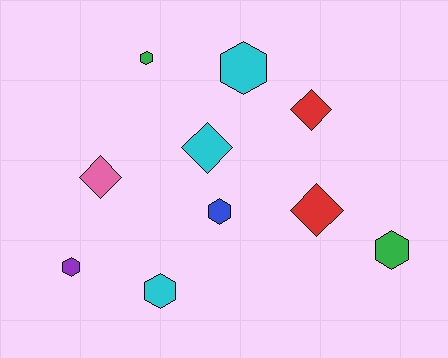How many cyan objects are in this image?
There are 3 cyan objects.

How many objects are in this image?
There are 10 objects.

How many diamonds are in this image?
There are 4 diamonds.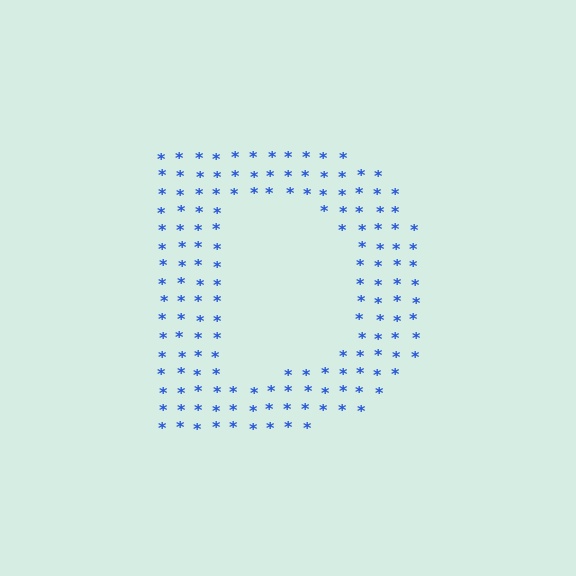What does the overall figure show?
The overall figure shows the letter D.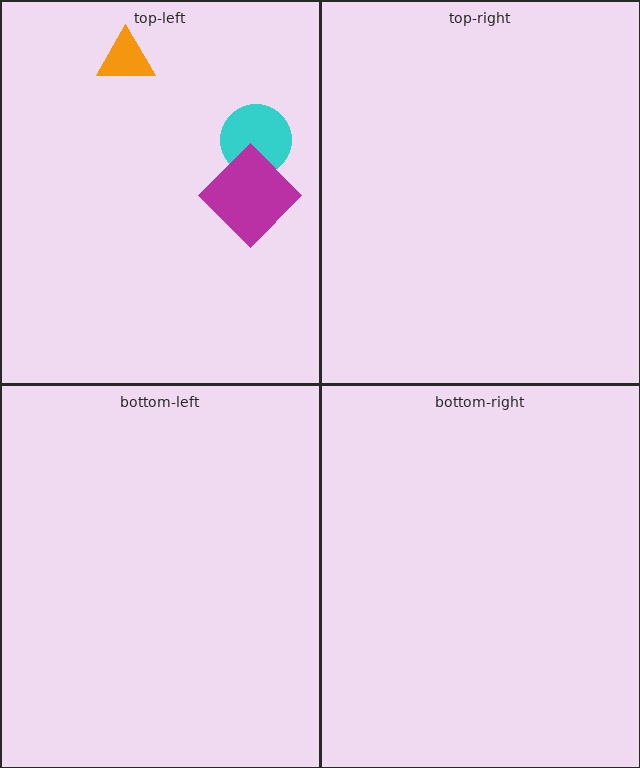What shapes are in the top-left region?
The cyan circle, the orange triangle, the magenta diamond.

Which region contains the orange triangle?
The top-left region.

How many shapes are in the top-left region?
3.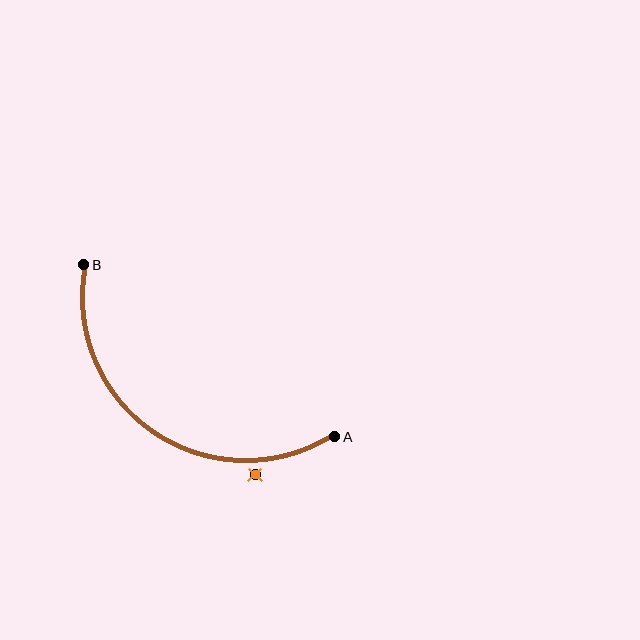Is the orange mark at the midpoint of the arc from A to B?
No — the orange mark does not lie on the arc at all. It sits slightly outside the curve.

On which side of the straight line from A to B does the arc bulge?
The arc bulges below and to the left of the straight line connecting A and B.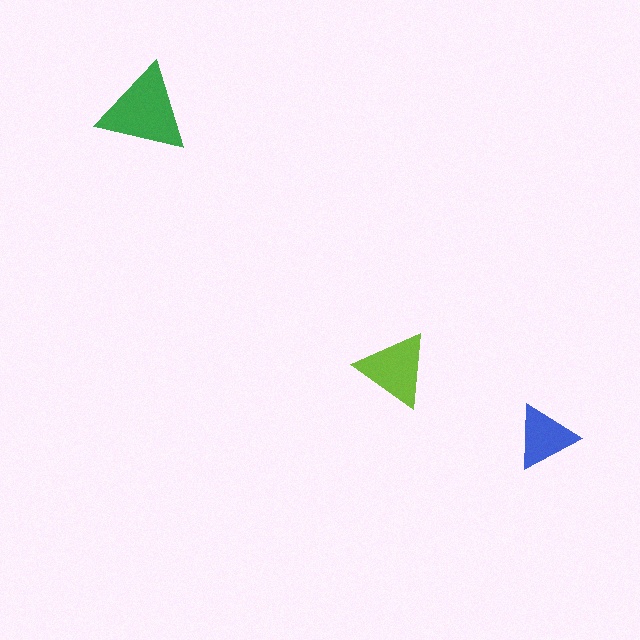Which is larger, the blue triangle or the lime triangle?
The lime one.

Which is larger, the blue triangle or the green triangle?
The green one.